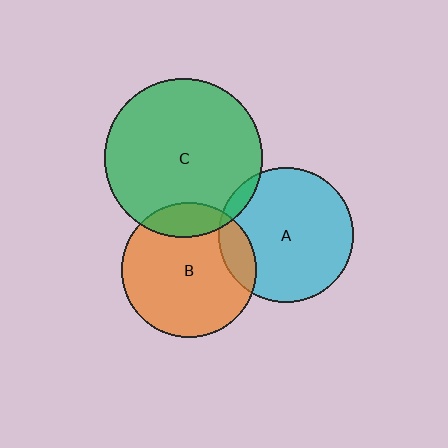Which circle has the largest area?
Circle C (green).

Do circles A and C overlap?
Yes.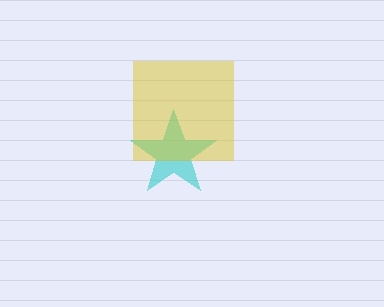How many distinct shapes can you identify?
There are 2 distinct shapes: a cyan star, a yellow square.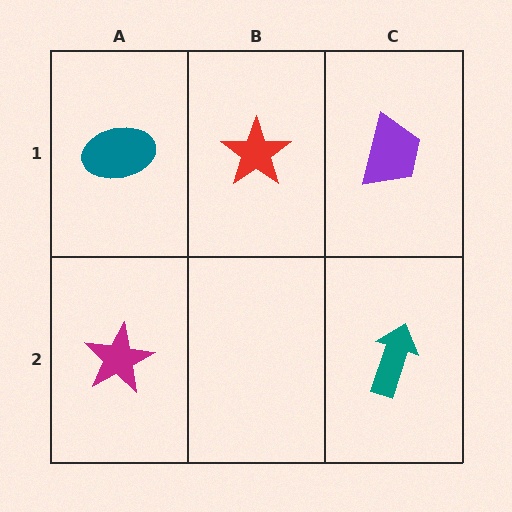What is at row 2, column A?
A magenta star.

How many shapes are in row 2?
2 shapes.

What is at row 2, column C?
A teal arrow.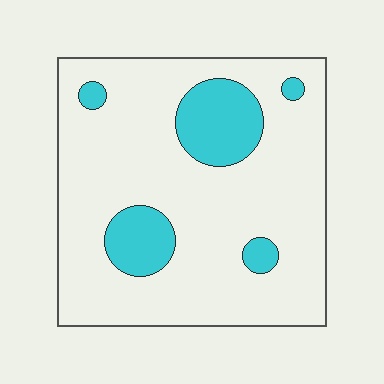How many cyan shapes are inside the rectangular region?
5.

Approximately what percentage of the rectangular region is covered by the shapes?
Approximately 15%.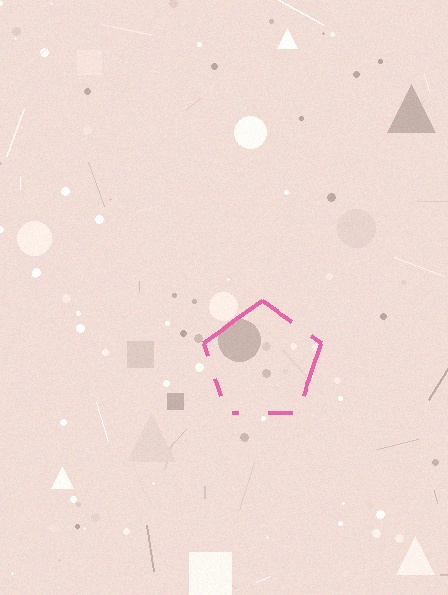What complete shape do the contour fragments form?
The contour fragments form a pentagon.